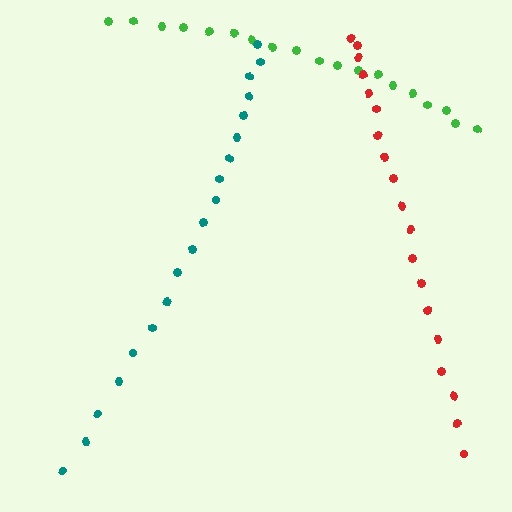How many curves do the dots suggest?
There are 3 distinct paths.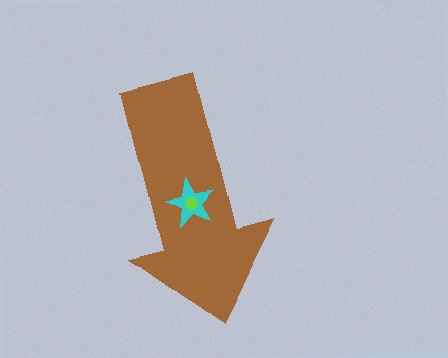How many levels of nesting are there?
3.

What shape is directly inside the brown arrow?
The cyan star.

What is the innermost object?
The lime circle.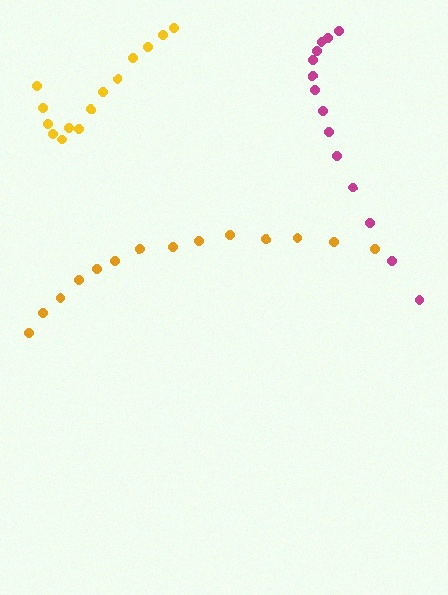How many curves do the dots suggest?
There are 3 distinct paths.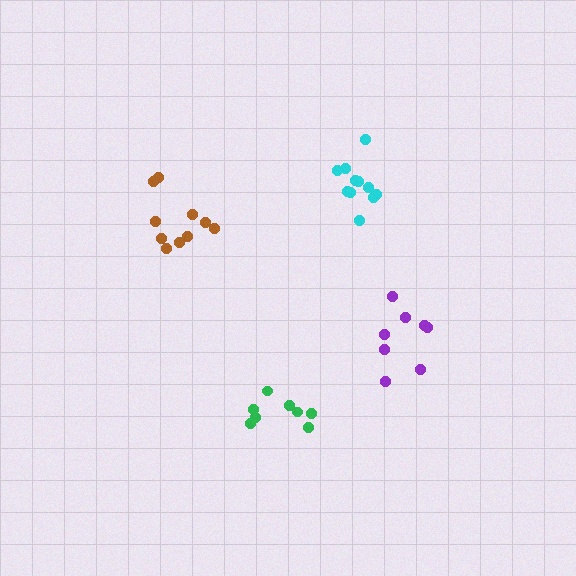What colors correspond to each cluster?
The clusters are colored: purple, brown, cyan, green.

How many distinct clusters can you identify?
There are 4 distinct clusters.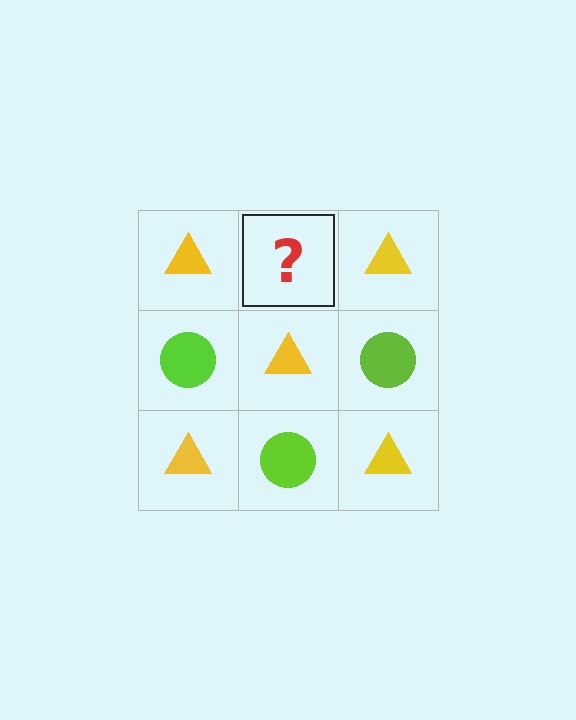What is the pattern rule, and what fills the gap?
The rule is that it alternates yellow triangle and lime circle in a checkerboard pattern. The gap should be filled with a lime circle.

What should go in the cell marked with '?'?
The missing cell should contain a lime circle.